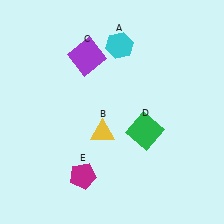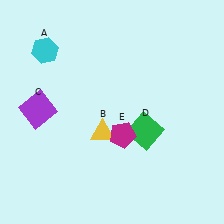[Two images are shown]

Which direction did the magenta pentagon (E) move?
The magenta pentagon (E) moved up.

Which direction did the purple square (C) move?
The purple square (C) moved down.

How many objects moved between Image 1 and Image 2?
3 objects moved between the two images.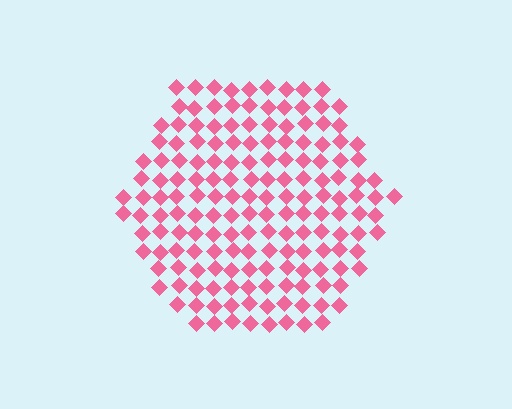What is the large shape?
The large shape is a hexagon.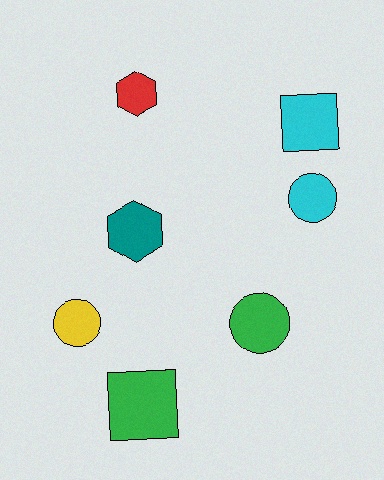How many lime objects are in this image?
There are no lime objects.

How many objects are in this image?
There are 7 objects.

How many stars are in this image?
There are no stars.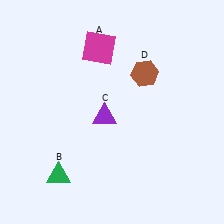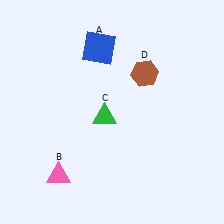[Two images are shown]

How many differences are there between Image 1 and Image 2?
There are 3 differences between the two images.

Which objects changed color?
A changed from magenta to blue. B changed from green to pink. C changed from purple to green.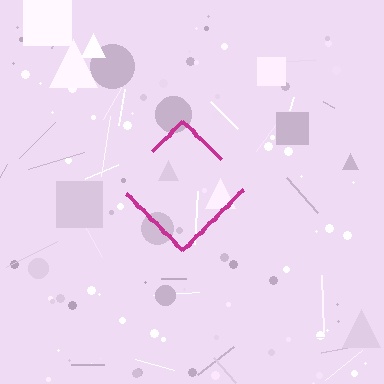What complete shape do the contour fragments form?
The contour fragments form a diamond.